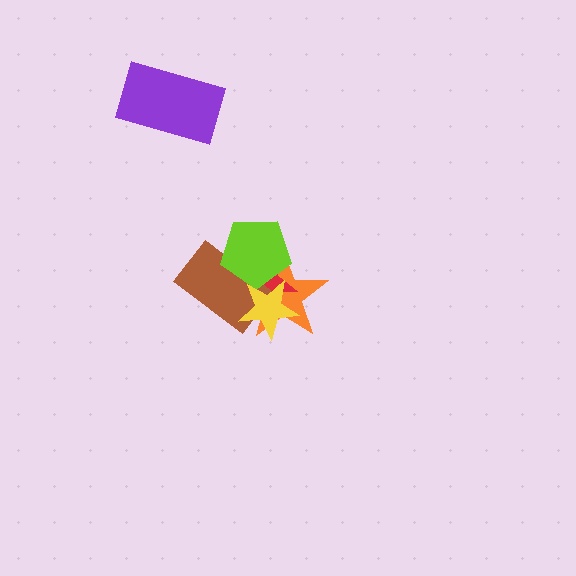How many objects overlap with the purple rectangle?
0 objects overlap with the purple rectangle.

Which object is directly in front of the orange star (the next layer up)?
The red star is directly in front of the orange star.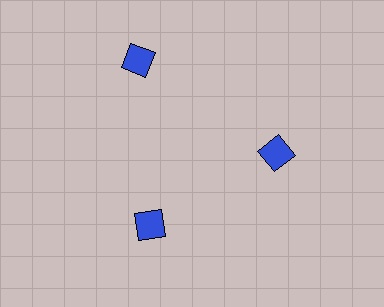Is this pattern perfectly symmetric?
No. The 3 blue squares are arranged in a ring, but one element near the 11 o'clock position is pushed outward from the center, breaking the 3-fold rotational symmetry.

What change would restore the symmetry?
The symmetry would be restored by moving it inward, back onto the ring so that all 3 squares sit at equal angles and equal distance from the center.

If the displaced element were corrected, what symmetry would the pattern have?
It would have 3-fold rotational symmetry — the pattern would map onto itself every 120 degrees.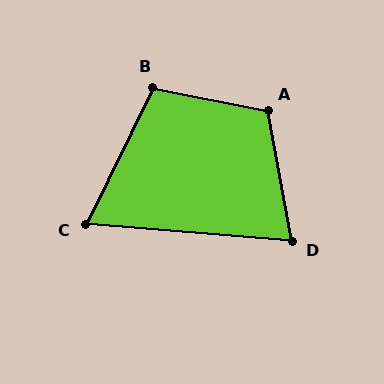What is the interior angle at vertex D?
Approximately 75 degrees (acute).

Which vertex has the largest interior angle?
A, at approximately 111 degrees.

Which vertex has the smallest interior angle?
C, at approximately 69 degrees.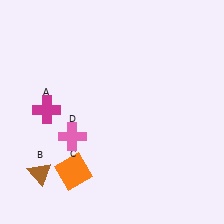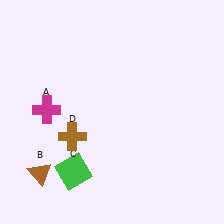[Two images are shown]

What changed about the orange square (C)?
In Image 1, C is orange. In Image 2, it changed to green.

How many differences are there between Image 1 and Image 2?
There are 2 differences between the two images.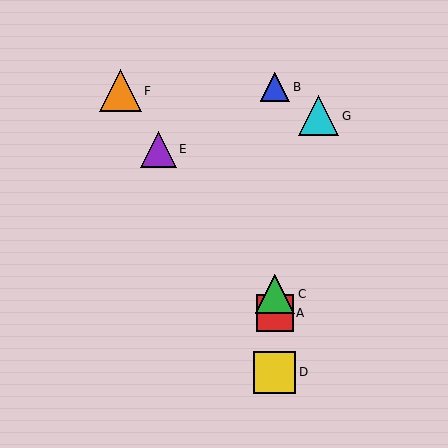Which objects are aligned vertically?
Objects A, B, C, D are aligned vertically.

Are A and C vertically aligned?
Yes, both are at x≈275.